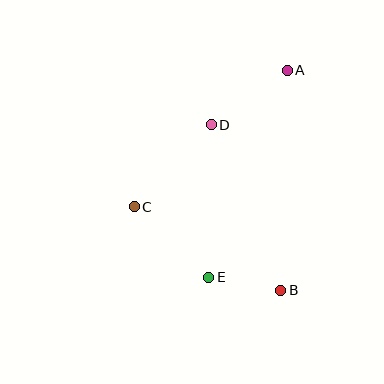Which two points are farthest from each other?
Points A and E are farthest from each other.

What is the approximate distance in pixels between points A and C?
The distance between A and C is approximately 205 pixels.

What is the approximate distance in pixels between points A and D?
The distance between A and D is approximately 93 pixels.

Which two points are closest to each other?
Points B and E are closest to each other.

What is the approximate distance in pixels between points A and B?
The distance between A and B is approximately 220 pixels.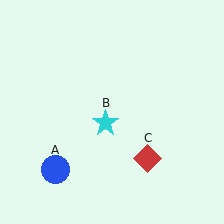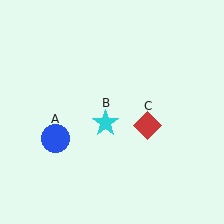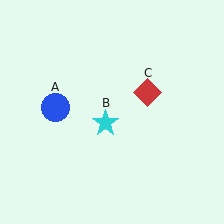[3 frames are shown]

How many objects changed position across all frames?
2 objects changed position: blue circle (object A), red diamond (object C).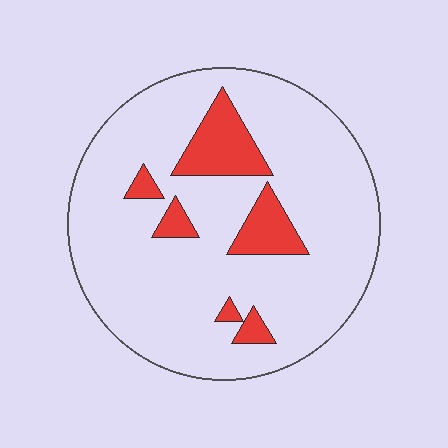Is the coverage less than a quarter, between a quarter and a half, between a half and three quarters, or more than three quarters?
Less than a quarter.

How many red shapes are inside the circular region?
6.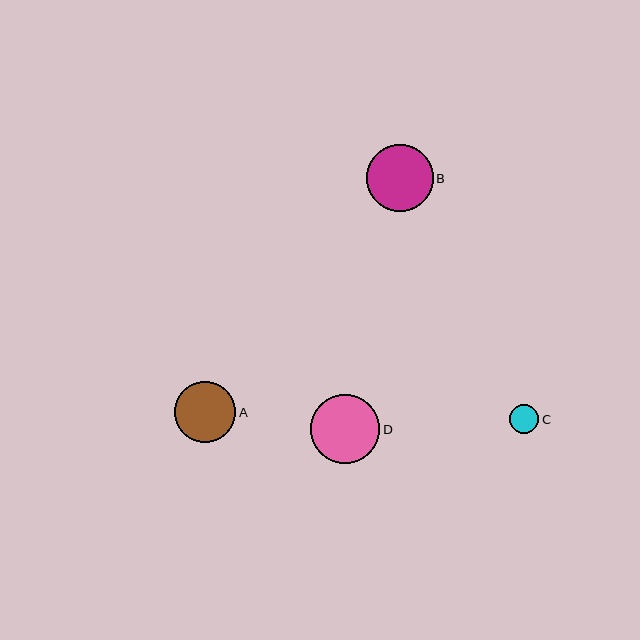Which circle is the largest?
Circle D is the largest with a size of approximately 69 pixels.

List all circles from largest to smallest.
From largest to smallest: D, B, A, C.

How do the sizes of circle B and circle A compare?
Circle B and circle A are approximately the same size.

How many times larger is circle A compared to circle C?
Circle A is approximately 2.1 times the size of circle C.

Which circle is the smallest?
Circle C is the smallest with a size of approximately 29 pixels.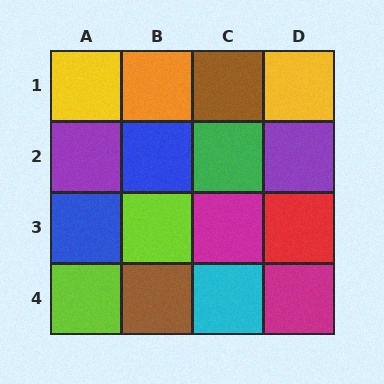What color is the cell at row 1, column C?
Brown.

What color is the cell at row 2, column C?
Green.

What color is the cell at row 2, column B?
Blue.